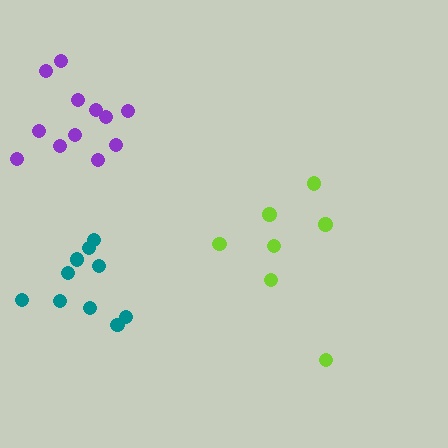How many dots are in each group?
Group 1: 7 dots, Group 2: 12 dots, Group 3: 10 dots (29 total).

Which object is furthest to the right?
The lime cluster is rightmost.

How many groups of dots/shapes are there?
There are 3 groups.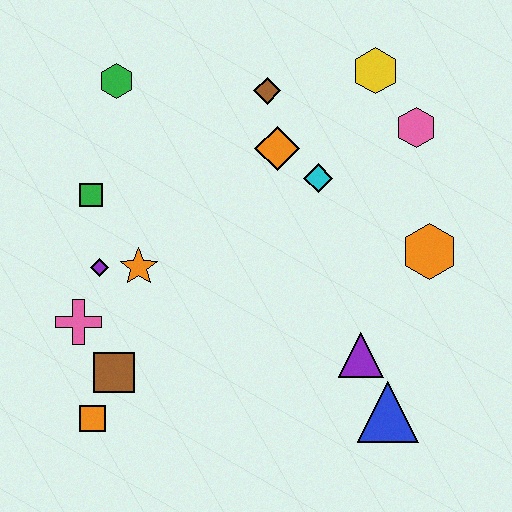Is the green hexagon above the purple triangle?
Yes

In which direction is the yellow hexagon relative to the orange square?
The yellow hexagon is above the orange square.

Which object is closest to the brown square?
The orange square is closest to the brown square.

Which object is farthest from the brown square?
The yellow hexagon is farthest from the brown square.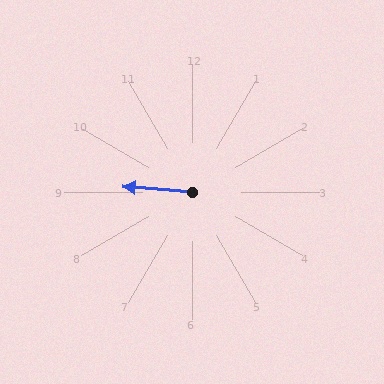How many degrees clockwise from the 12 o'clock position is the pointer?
Approximately 274 degrees.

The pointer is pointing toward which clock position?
Roughly 9 o'clock.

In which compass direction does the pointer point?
West.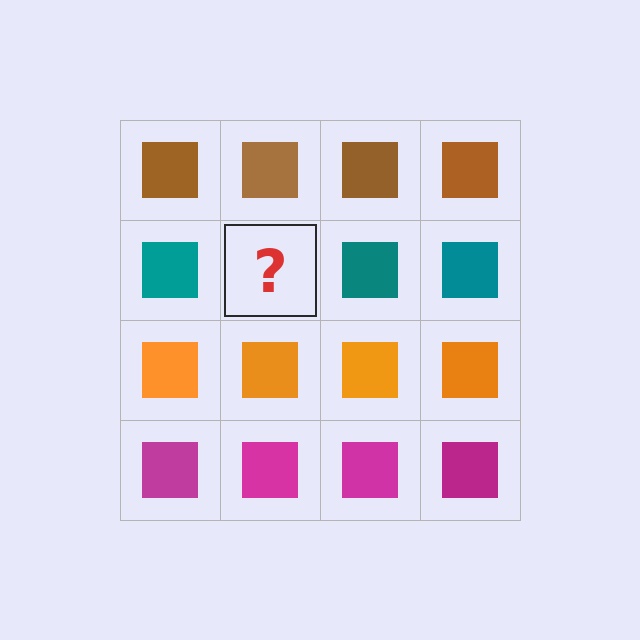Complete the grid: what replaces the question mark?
The question mark should be replaced with a teal square.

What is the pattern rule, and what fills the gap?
The rule is that each row has a consistent color. The gap should be filled with a teal square.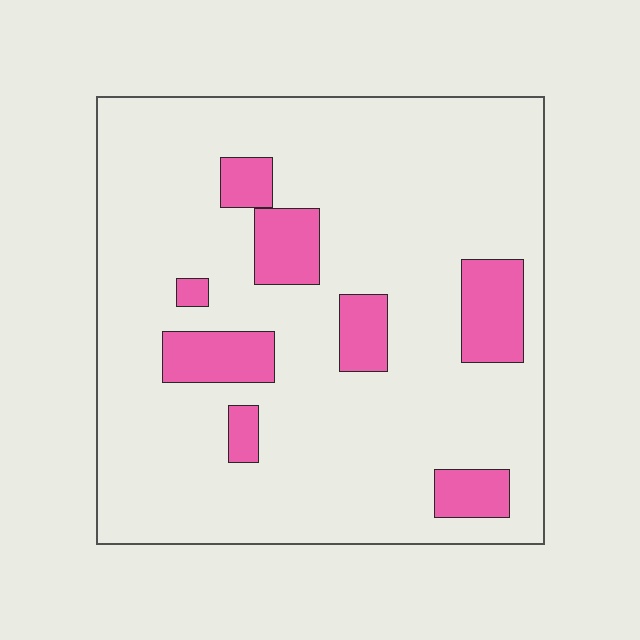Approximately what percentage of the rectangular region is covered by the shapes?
Approximately 15%.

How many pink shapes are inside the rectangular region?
8.